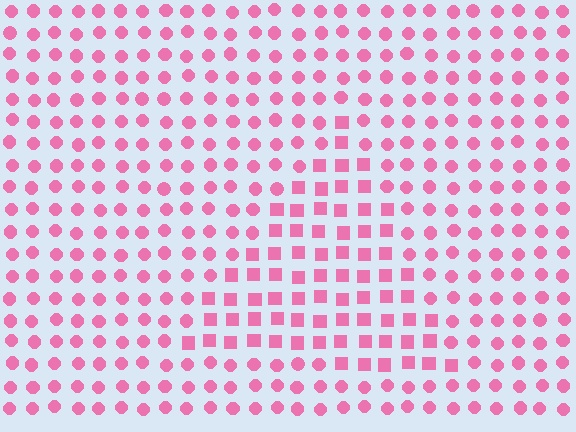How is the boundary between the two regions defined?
The boundary is defined by a change in element shape: squares inside vs. circles outside. All elements share the same color and spacing.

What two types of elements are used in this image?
The image uses squares inside the triangle region and circles outside it.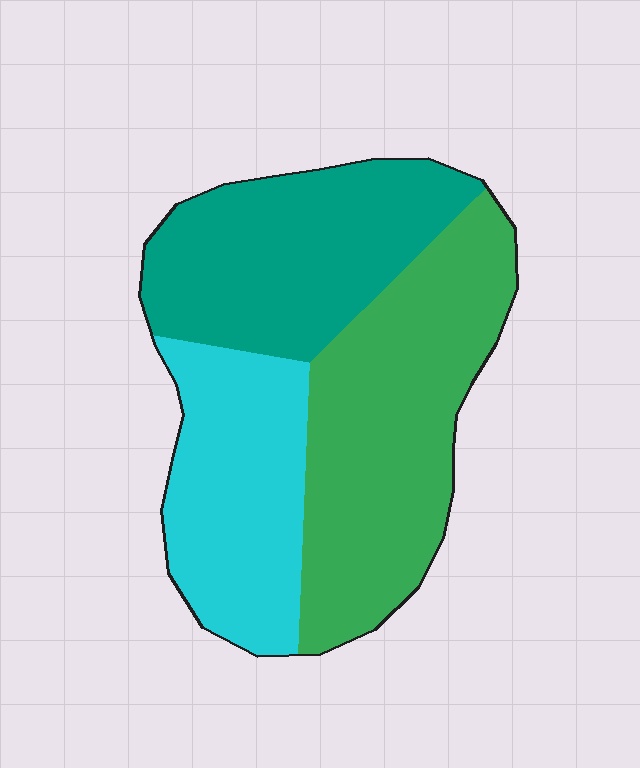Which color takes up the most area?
Green, at roughly 40%.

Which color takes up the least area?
Cyan, at roughly 25%.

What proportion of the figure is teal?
Teal covers 32% of the figure.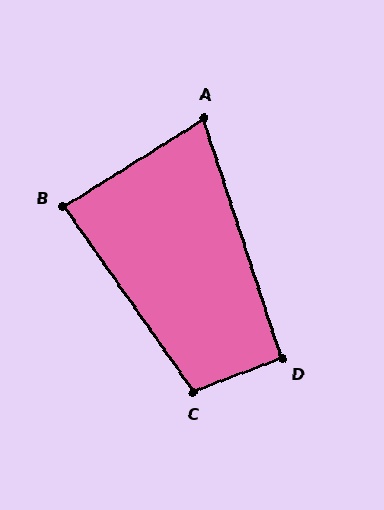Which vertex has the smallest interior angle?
A, at approximately 76 degrees.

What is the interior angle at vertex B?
Approximately 87 degrees (approximately right).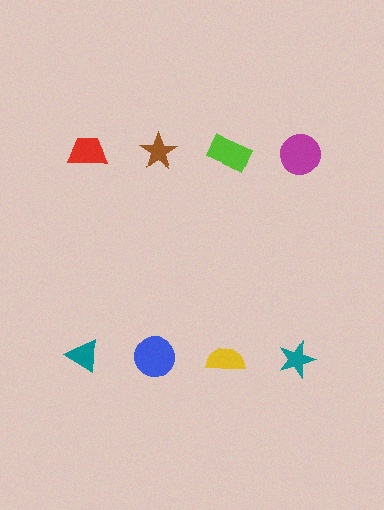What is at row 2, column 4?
A teal star.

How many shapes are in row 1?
4 shapes.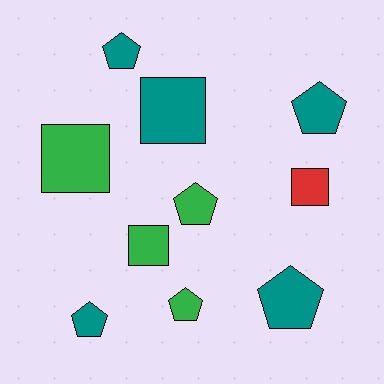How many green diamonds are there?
There are no green diamonds.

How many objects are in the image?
There are 10 objects.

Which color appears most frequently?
Teal, with 5 objects.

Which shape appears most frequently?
Pentagon, with 6 objects.